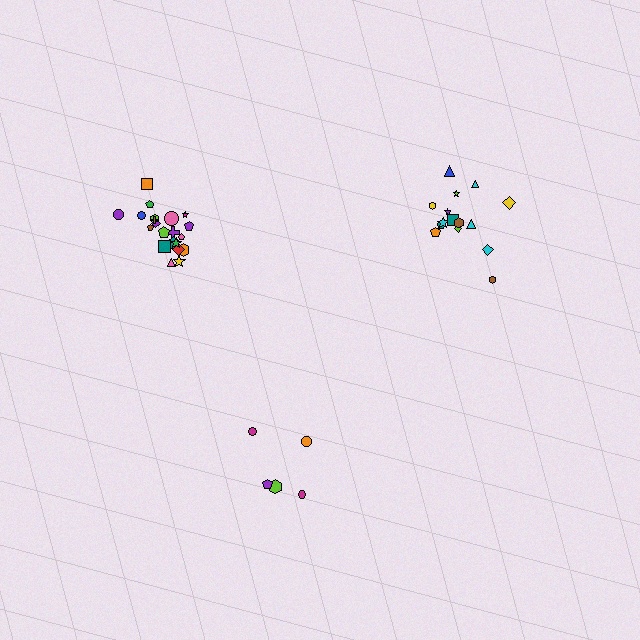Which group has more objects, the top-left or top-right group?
The top-left group.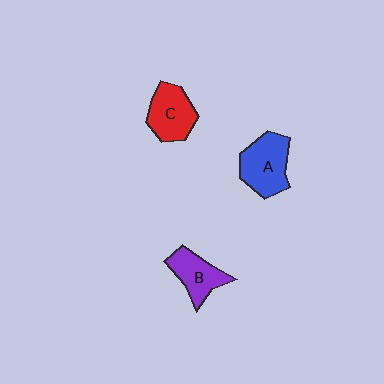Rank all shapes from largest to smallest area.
From largest to smallest: A (blue), C (red), B (purple).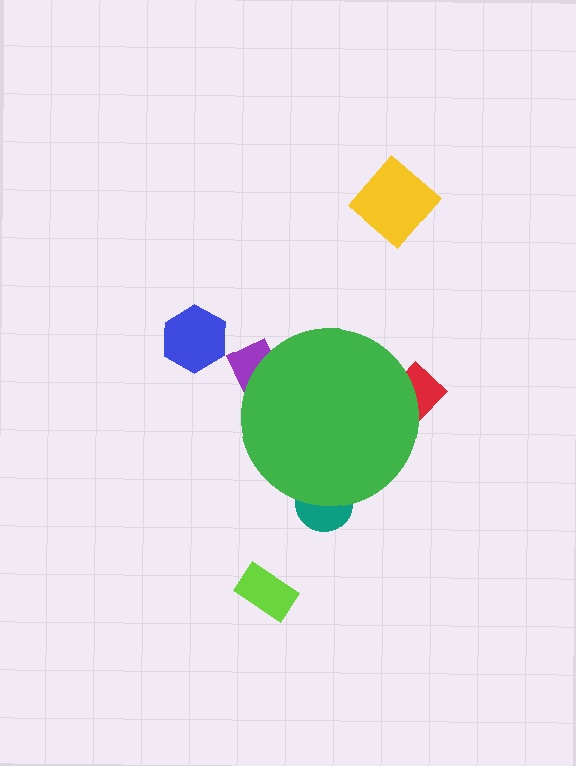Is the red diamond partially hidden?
Yes, the red diamond is partially hidden behind the green circle.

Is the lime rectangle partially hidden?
No, the lime rectangle is fully visible.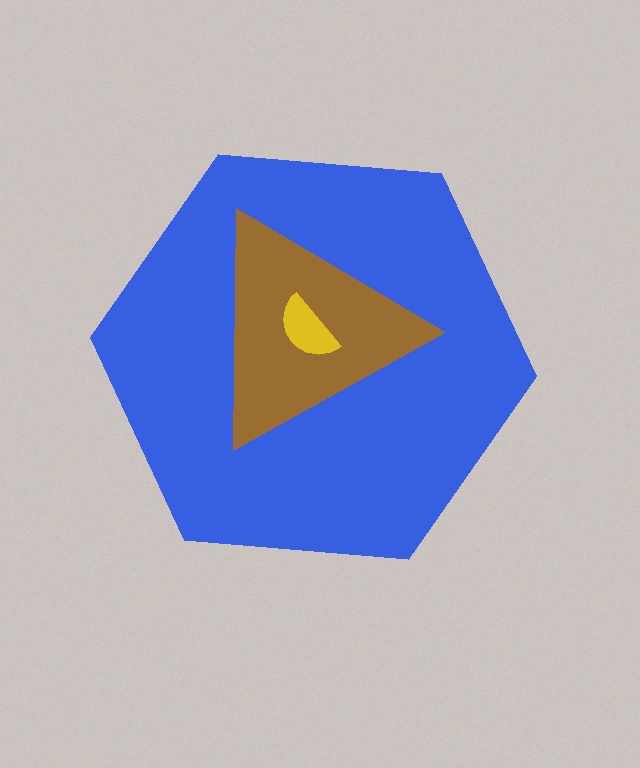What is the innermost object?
The yellow semicircle.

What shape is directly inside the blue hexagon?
The brown triangle.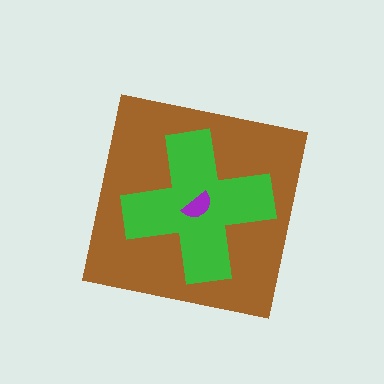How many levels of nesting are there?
3.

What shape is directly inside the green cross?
The purple semicircle.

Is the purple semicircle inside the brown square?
Yes.